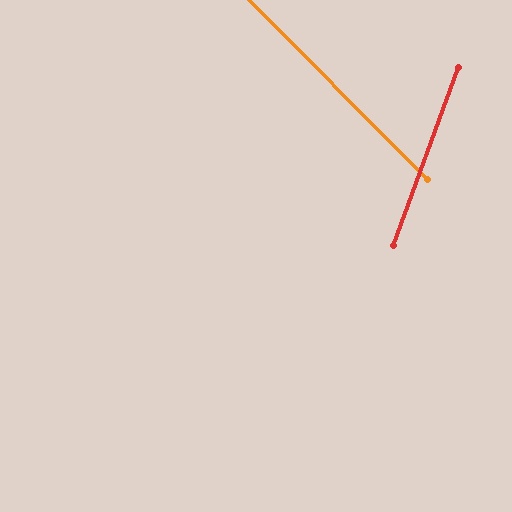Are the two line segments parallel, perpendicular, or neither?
Neither parallel nor perpendicular — they differ by about 64°.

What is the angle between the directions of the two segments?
Approximately 64 degrees.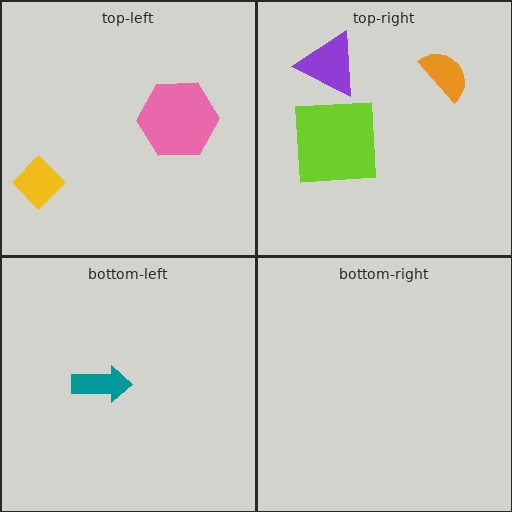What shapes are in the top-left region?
The yellow diamond, the pink hexagon.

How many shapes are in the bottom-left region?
1.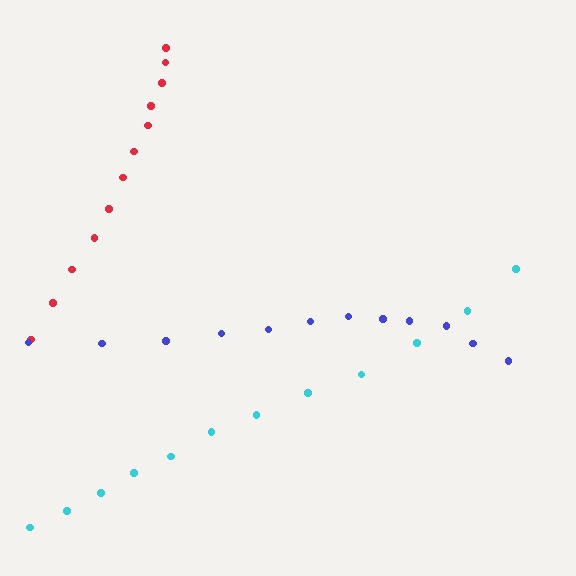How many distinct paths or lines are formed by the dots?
There are 3 distinct paths.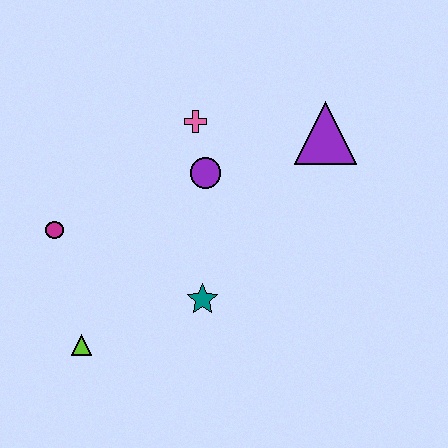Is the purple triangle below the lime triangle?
No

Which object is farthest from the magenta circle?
The purple triangle is farthest from the magenta circle.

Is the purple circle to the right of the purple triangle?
No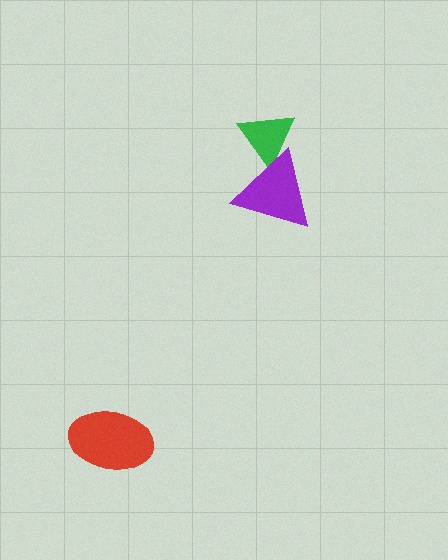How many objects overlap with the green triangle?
1 object overlaps with the green triangle.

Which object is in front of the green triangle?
The purple triangle is in front of the green triangle.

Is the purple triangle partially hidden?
No, no other shape covers it.